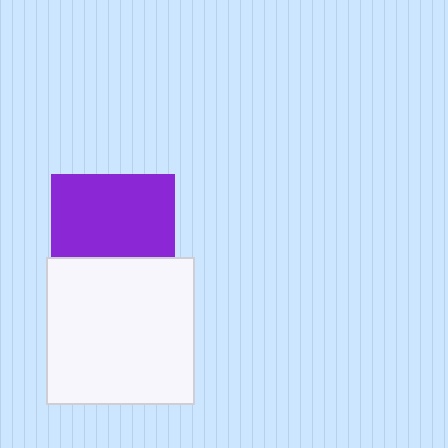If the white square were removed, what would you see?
You would see the complete purple square.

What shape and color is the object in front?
The object in front is a white square.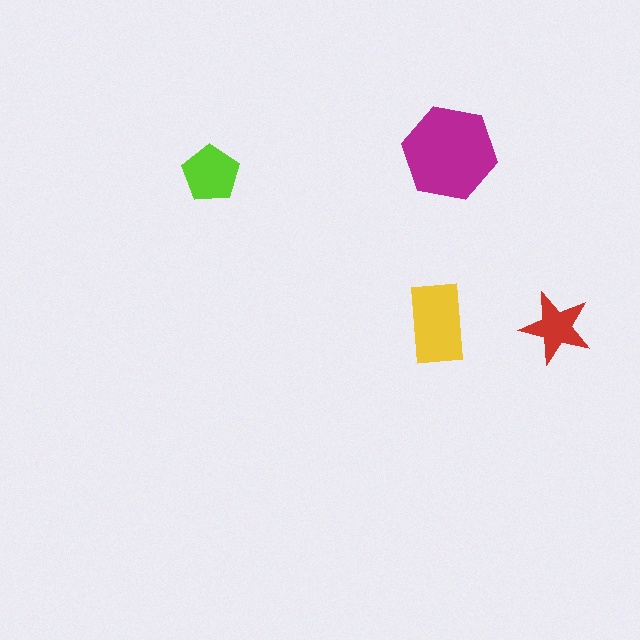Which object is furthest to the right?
The red star is rightmost.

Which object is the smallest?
The red star.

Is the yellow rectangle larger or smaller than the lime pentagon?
Larger.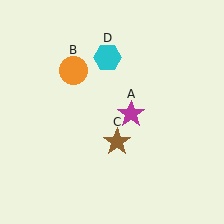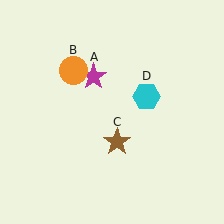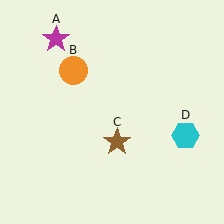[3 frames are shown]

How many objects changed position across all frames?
2 objects changed position: magenta star (object A), cyan hexagon (object D).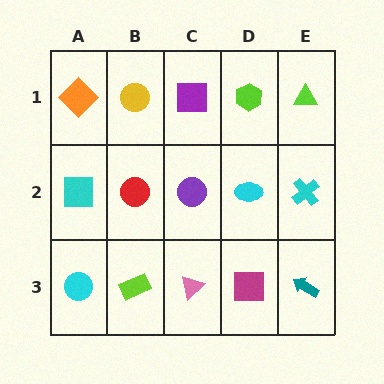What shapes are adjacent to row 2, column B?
A yellow circle (row 1, column B), a lime rectangle (row 3, column B), a cyan square (row 2, column A), a purple circle (row 2, column C).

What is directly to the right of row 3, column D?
A teal arrow.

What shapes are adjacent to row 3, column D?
A cyan ellipse (row 2, column D), a pink triangle (row 3, column C), a teal arrow (row 3, column E).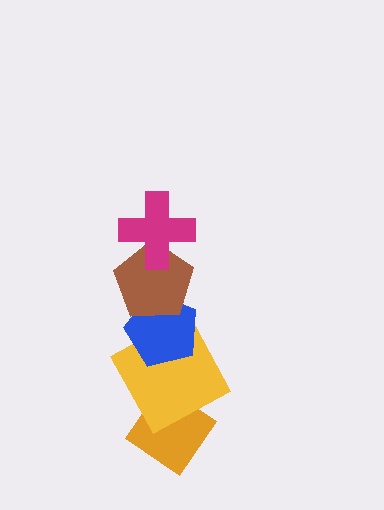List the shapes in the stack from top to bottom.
From top to bottom: the magenta cross, the brown pentagon, the blue pentagon, the yellow square, the orange diamond.